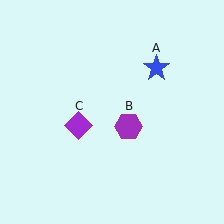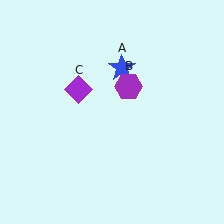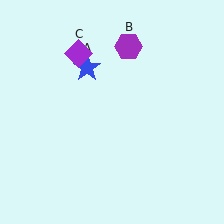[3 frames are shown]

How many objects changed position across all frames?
3 objects changed position: blue star (object A), purple hexagon (object B), purple diamond (object C).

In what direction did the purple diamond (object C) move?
The purple diamond (object C) moved up.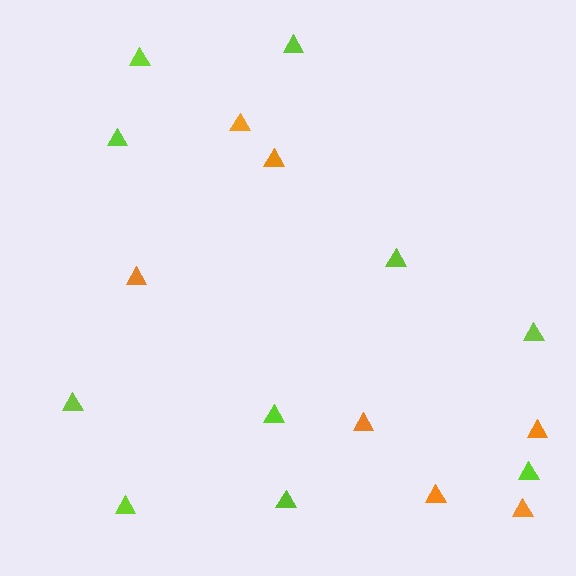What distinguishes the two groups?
There are 2 groups: one group of lime triangles (10) and one group of orange triangles (7).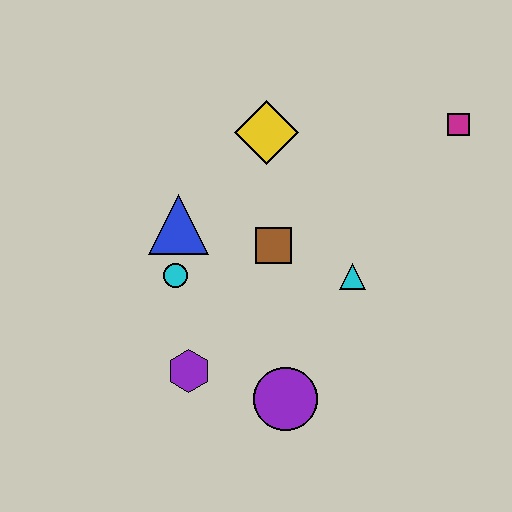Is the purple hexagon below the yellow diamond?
Yes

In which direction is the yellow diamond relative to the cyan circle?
The yellow diamond is above the cyan circle.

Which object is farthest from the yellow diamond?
The purple circle is farthest from the yellow diamond.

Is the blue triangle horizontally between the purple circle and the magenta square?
No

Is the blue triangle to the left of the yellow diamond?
Yes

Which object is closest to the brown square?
The cyan triangle is closest to the brown square.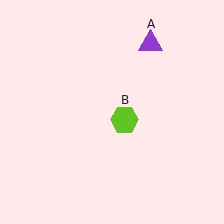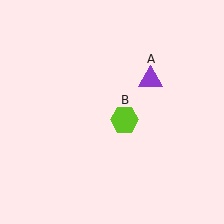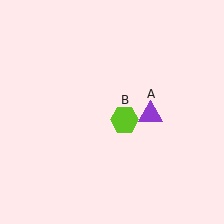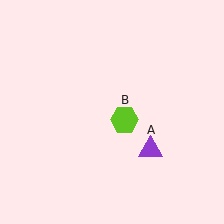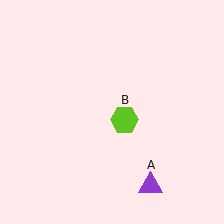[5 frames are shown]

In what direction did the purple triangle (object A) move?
The purple triangle (object A) moved down.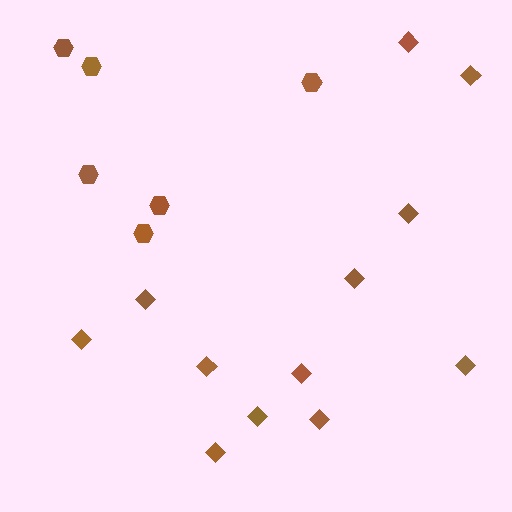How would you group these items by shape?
There are 2 groups: one group of hexagons (6) and one group of diamonds (12).